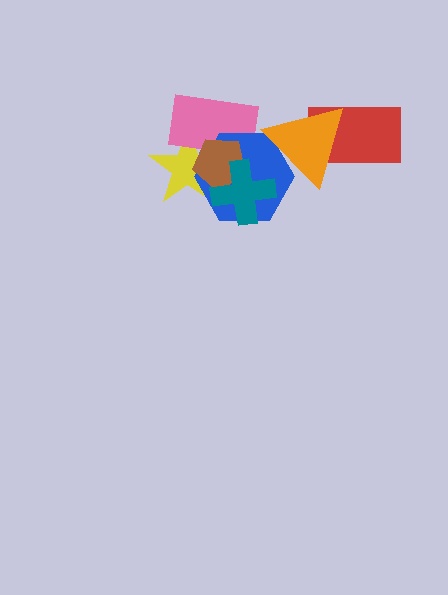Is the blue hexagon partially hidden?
Yes, it is partially covered by another shape.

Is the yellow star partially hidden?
Yes, it is partially covered by another shape.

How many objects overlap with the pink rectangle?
3 objects overlap with the pink rectangle.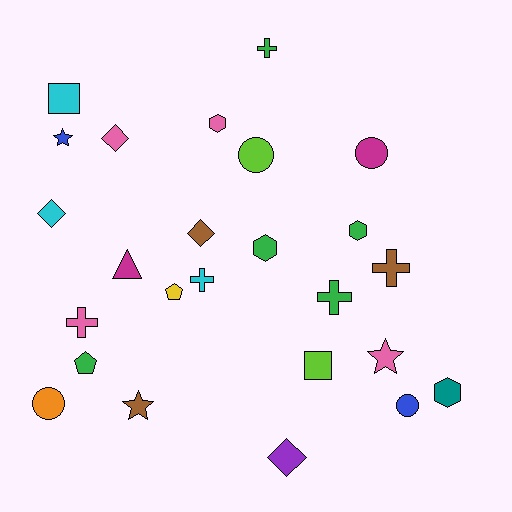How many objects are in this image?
There are 25 objects.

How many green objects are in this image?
There are 5 green objects.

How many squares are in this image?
There are 2 squares.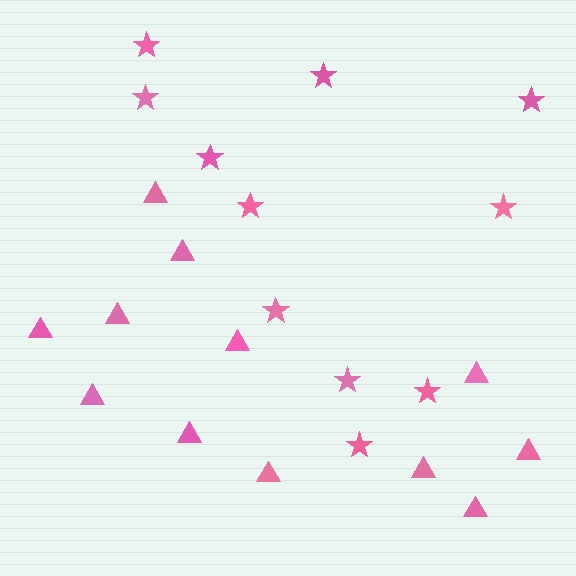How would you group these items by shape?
There are 2 groups: one group of triangles (12) and one group of stars (11).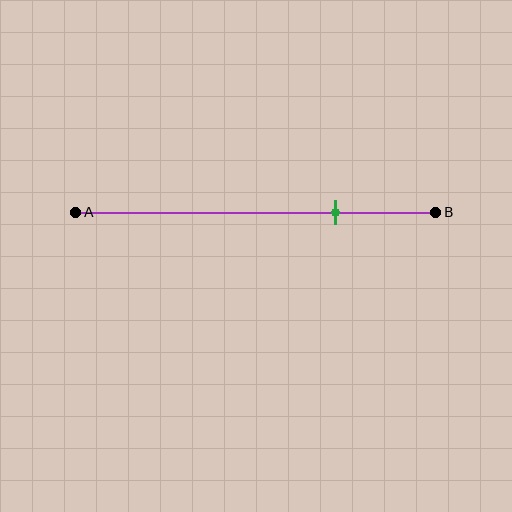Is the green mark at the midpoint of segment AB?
No, the mark is at about 70% from A, not at the 50% midpoint.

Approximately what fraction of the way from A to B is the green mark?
The green mark is approximately 70% of the way from A to B.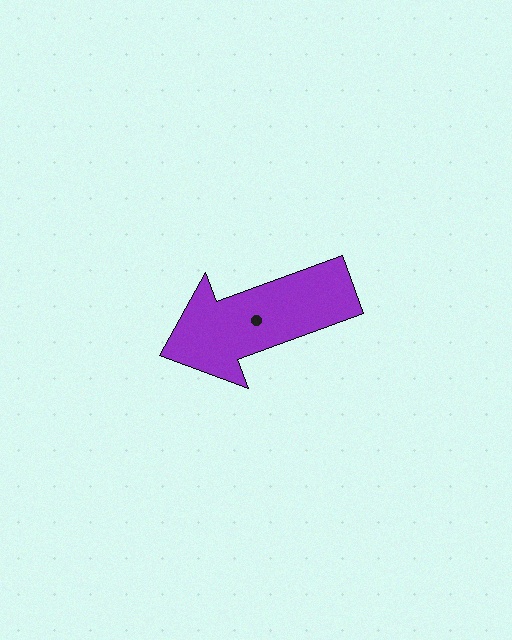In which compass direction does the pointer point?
West.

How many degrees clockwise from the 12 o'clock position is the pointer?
Approximately 250 degrees.